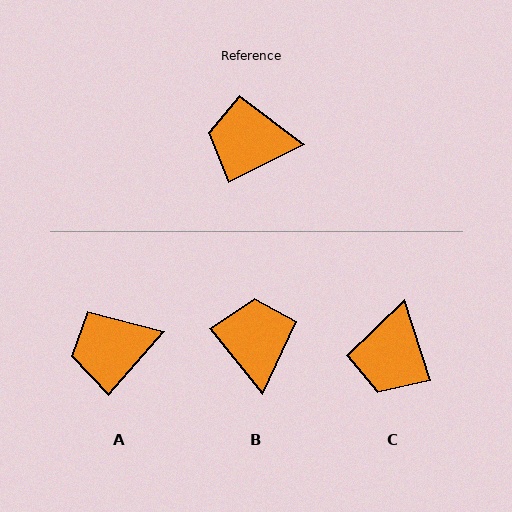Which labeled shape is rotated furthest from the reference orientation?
C, about 81 degrees away.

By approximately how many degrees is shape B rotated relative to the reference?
Approximately 78 degrees clockwise.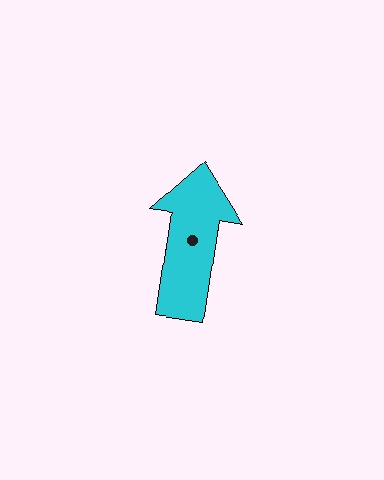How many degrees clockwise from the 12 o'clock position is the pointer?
Approximately 8 degrees.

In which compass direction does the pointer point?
North.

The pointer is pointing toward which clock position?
Roughly 12 o'clock.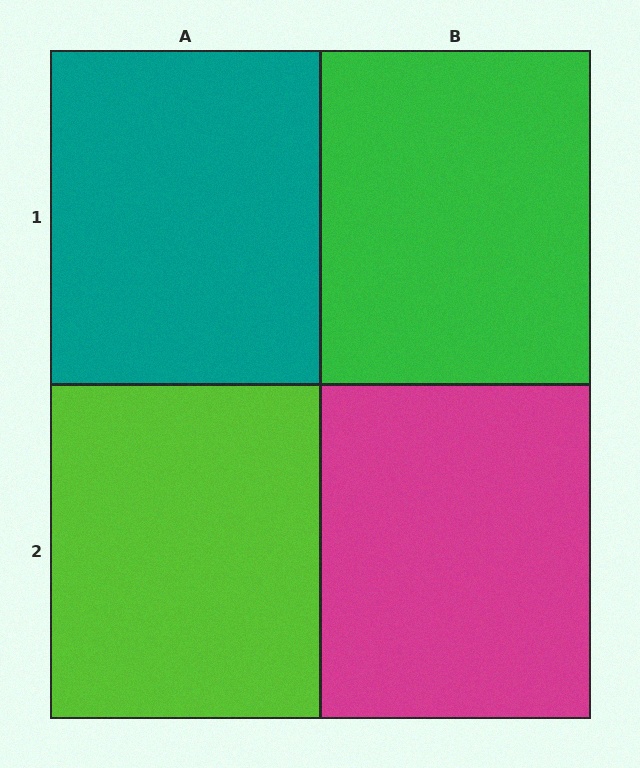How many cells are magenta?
1 cell is magenta.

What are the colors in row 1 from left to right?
Teal, green.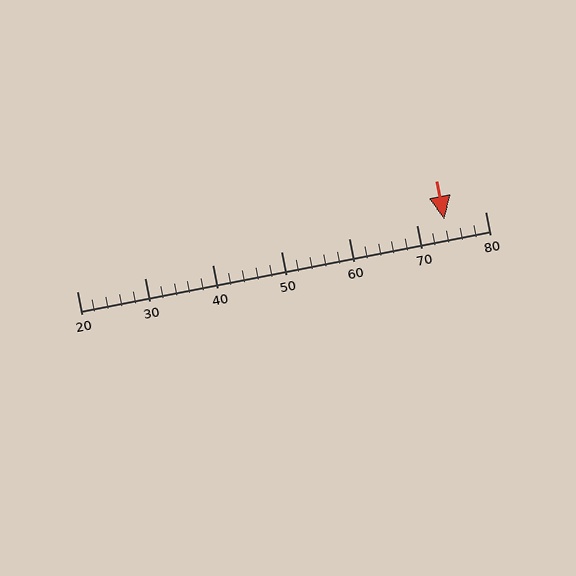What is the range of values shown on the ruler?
The ruler shows values from 20 to 80.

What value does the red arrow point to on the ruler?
The red arrow points to approximately 74.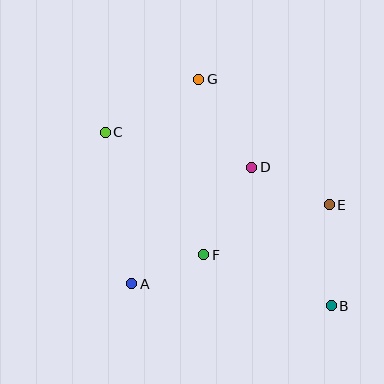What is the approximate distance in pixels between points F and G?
The distance between F and G is approximately 176 pixels.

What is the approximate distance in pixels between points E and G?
The distance between E and G is approximately 181 pixels.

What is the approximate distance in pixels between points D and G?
The distance between D and G is approximately 103 pixels.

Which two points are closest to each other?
Points A and F are closest to each other.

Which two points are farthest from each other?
Points B and C are farthest from each other.